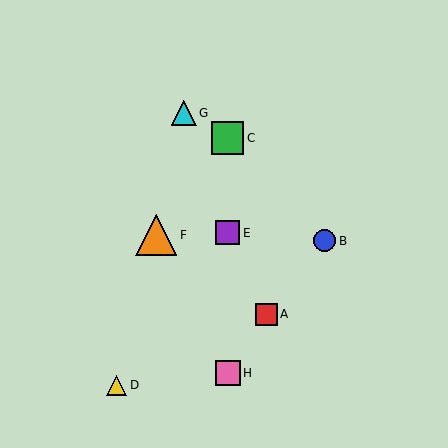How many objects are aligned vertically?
3 objects (C, E, H) are aligned vertically.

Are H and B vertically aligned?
No, H is at x≈228 and B is at x≈325.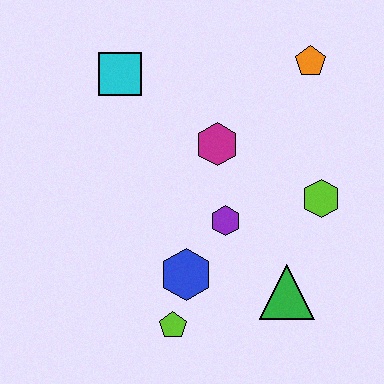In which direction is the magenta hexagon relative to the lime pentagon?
The magenta hexagon is above the lime pentagon.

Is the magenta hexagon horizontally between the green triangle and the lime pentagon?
Yes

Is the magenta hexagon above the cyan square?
No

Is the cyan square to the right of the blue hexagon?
No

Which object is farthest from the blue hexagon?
The orange pentagon is farthest from the blue hexagon.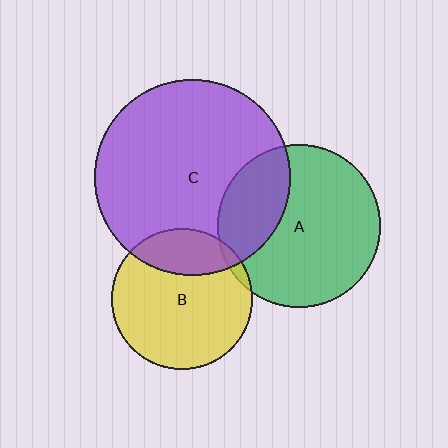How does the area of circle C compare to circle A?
Approximately 1.4 times.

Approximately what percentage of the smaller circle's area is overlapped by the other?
Approximately 5%.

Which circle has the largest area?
Circle C (purple).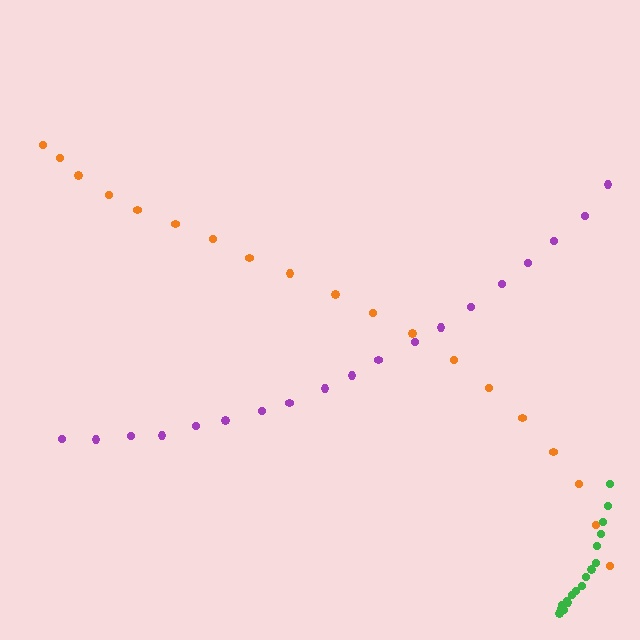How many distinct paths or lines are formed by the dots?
There are 3 distinct paths.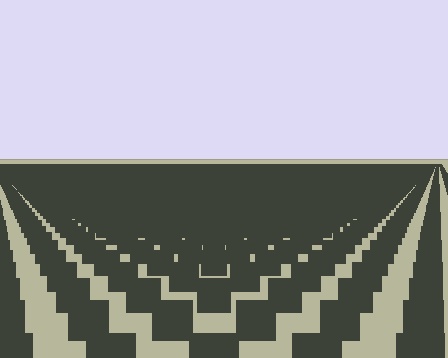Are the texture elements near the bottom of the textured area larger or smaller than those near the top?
Larger. Near the bottom, elements are closer to the viewer and appear at a bigger on-screen size.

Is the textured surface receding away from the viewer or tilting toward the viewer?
The surface is receding away from the viewer. Texture elements get smaller and denser toward the top.